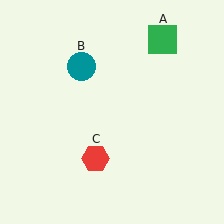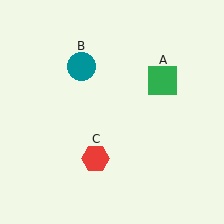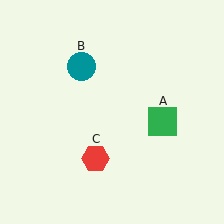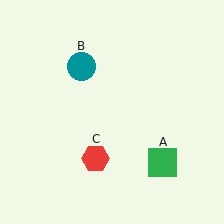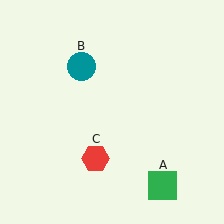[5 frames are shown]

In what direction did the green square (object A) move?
The green square (object A) moved down.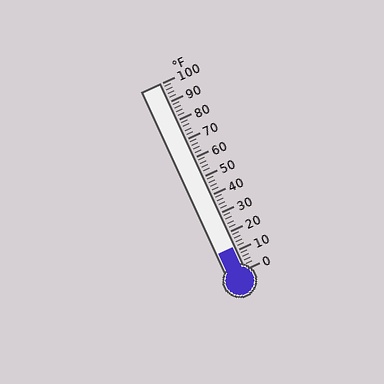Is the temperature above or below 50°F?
The temperature is below 50°F.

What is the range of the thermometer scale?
The thermometer scale ranges from 0°F to 100°F.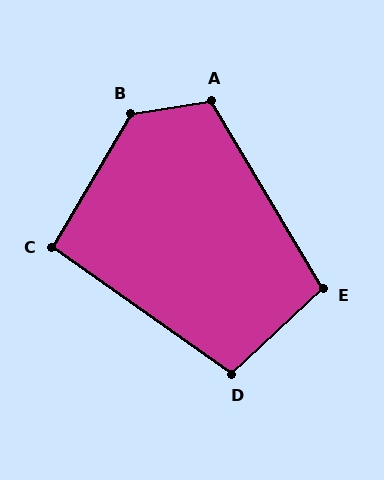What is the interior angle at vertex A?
Approximately 112 degrees (obtuse).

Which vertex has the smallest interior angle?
C, at approximately 95 degrees.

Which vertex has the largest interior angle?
B, at approximately 130 degrees.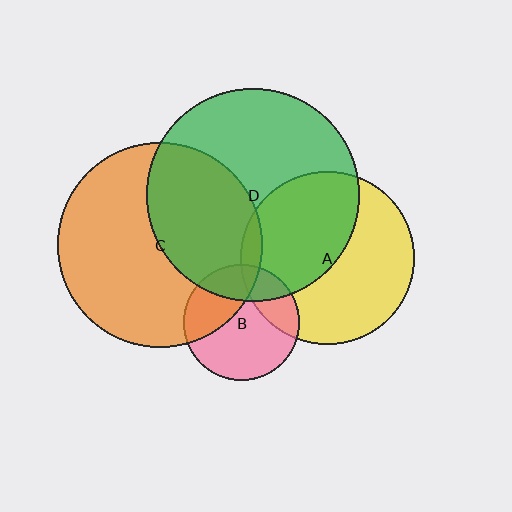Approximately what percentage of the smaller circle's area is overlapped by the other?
Approximately 25%.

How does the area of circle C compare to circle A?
Approximately 1.4 times.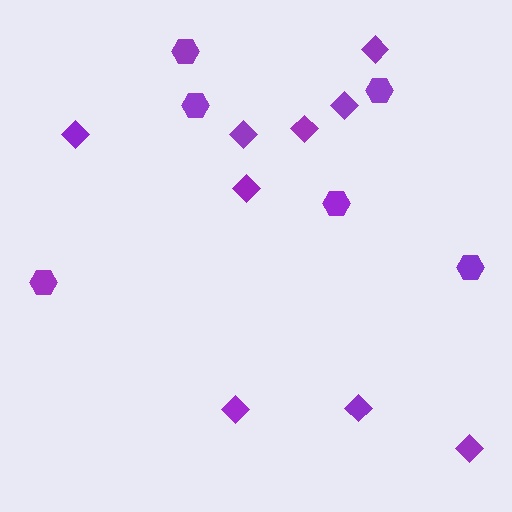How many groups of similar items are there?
There are 2 groups: one group of hexagons (6) and one group of diamonds (9).